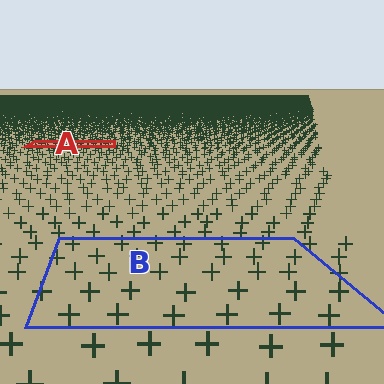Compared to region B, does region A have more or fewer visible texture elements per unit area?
Region A has more texture elements per unit area — they are packed more densely because it is farther away.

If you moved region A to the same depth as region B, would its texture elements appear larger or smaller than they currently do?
They would appear larger. At a closer depth, the same texture elements are projected at a bigger on-screen size.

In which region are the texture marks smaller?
The texture marks are smaller in region A, because it is farther away.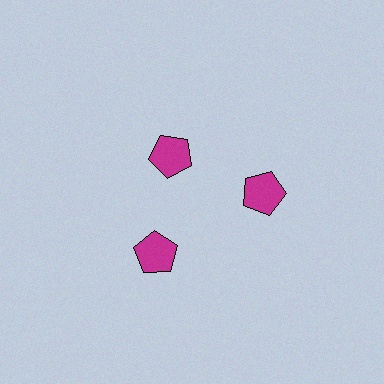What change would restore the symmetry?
The symmetry would be restored by moving it outward, back onto the ring so that all 3 pentagons sit at equal angles and equal distance from the center.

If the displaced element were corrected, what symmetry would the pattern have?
It would have 3-fold rotational symmetry — the pattern would map onto itself every 120 degrees.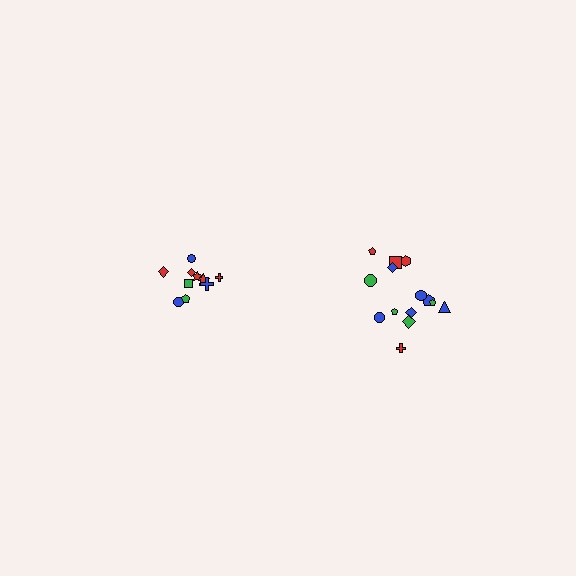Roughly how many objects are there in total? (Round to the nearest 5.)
Roughly 25 objects in total.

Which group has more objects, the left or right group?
The right group.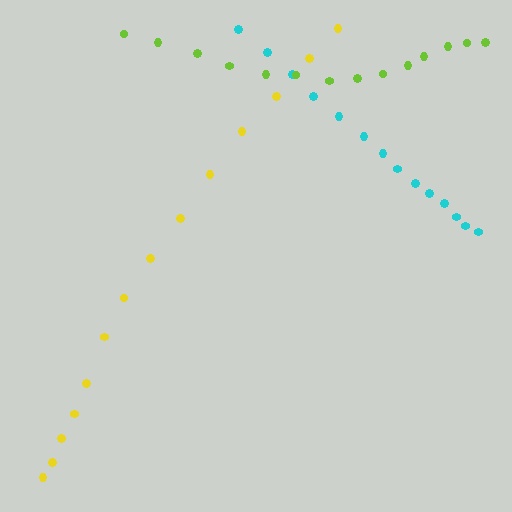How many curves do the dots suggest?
There are 3 distinct paths.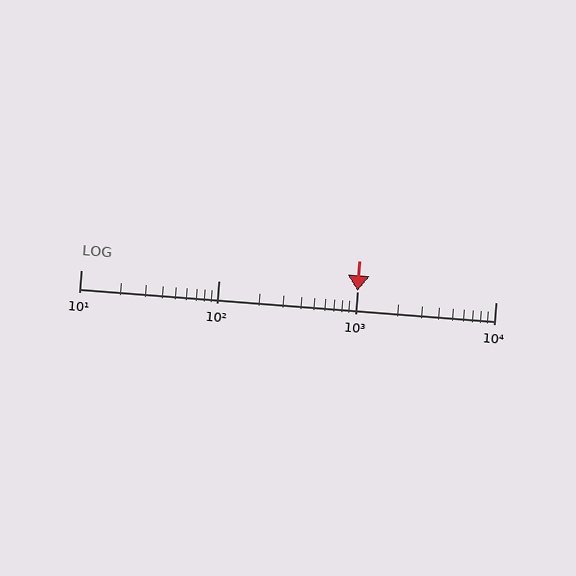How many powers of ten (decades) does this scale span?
The scale spans 3 decades, from 10 to 10000.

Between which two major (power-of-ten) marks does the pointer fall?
The pointer is between 1000 and 10000.